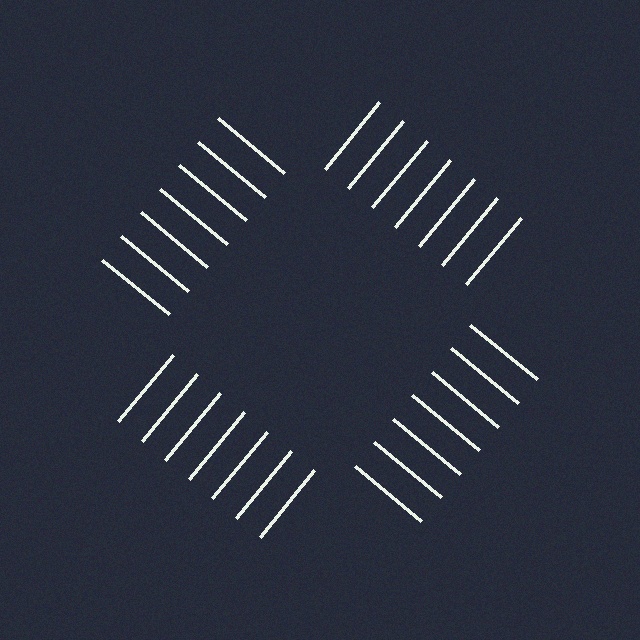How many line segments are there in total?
28 — 7 along each of the 4 edges.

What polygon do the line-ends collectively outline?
An illusory square — the line segments terminate on its edges but no continuous stroke is drawn.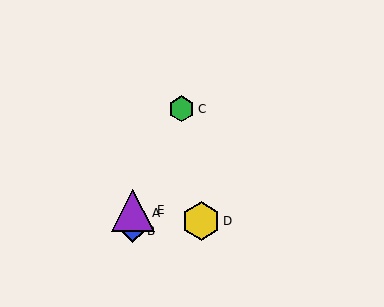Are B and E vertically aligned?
Yes, both are at x≈133.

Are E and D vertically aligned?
No, E is at x≈133 and D is at x≈201.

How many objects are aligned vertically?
3 objects (A, B, E) are aligned vertically.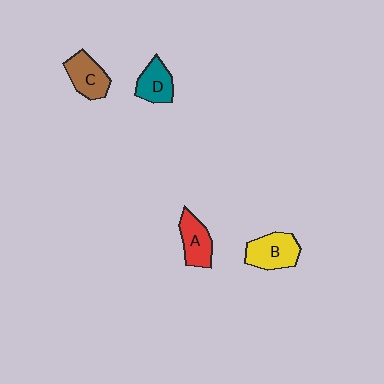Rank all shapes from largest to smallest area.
From largest to smallest: B (yellow), C (brown), A (red), D (teal).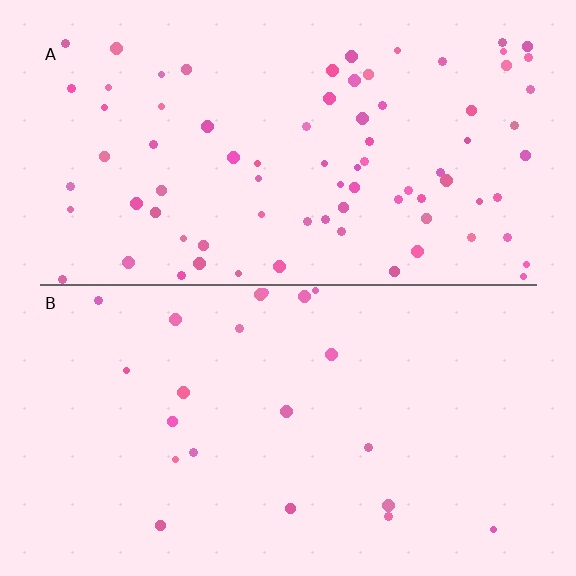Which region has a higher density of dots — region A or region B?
A (the top).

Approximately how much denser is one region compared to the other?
Approximately 3.7× — region A over region B.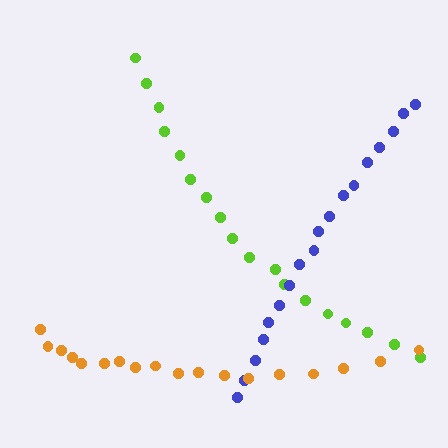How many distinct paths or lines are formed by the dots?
There are 3 distinct paths.